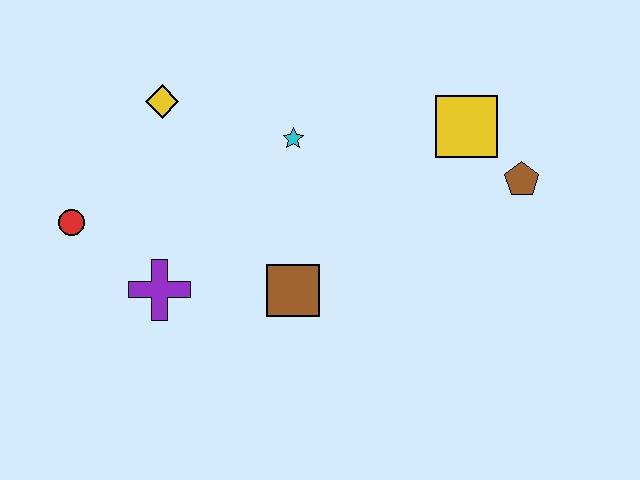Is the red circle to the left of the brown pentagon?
Yes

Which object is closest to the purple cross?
The red circle is closest to the purple cross.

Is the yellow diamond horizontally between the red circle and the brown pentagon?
Yes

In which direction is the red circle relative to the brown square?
The red circle is to the left of the brown square.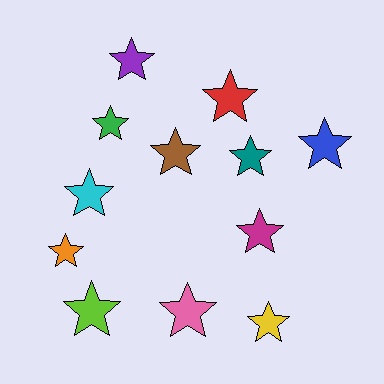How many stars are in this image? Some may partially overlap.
There are 12 stars.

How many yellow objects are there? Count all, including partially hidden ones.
There is 1 yellow object.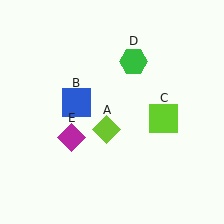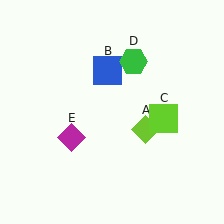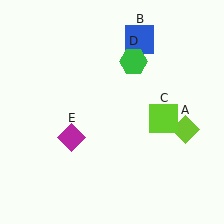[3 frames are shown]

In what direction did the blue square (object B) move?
The blue square (object B) moved up and to the right.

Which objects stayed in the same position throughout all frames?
Lime square (object C) and green hexagon (object D) and magenta diamond (object E) remained stationary.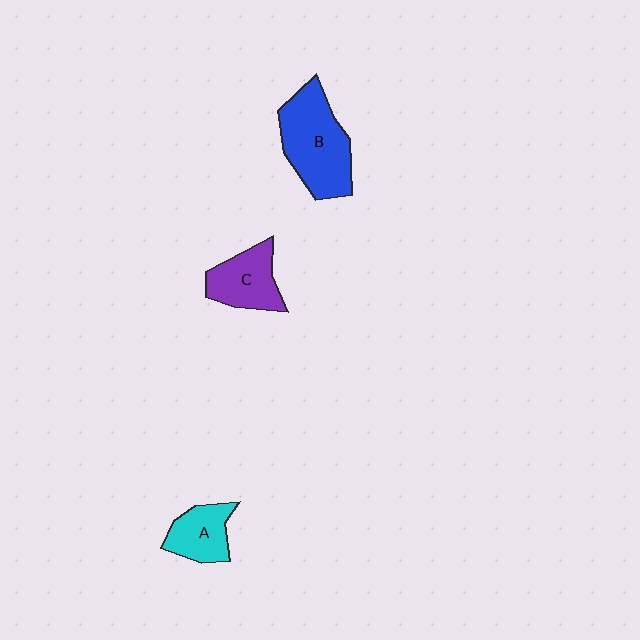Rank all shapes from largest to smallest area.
From largest to smallest: B (blue), C (purple), A (cyan).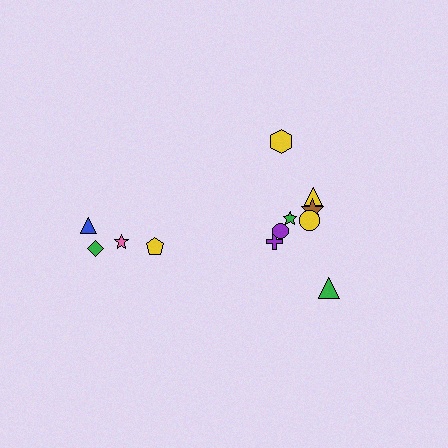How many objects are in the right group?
There are 8 objects.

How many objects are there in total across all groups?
There are 12 objects.